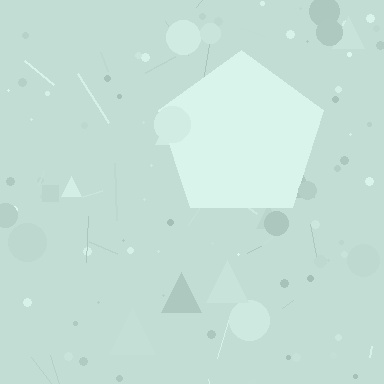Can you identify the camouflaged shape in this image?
The camouflaged shape is a pentagon.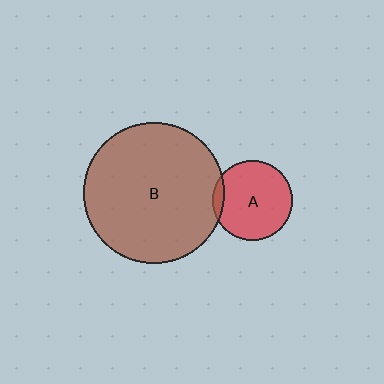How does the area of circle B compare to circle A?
Approximately 3.1 times.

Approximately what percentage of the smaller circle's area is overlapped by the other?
Approximately 5%.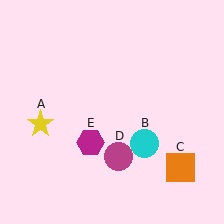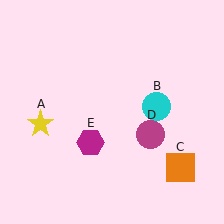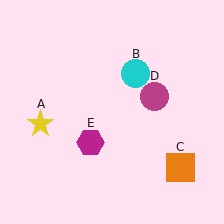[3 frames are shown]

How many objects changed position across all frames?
2 objects changed position: cyan circle (object B), magenta circle (object D).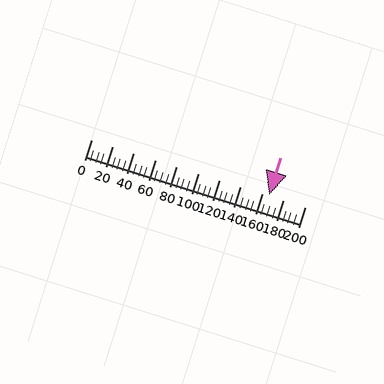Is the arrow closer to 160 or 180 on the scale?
The arrow is closer to 160.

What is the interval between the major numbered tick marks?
The major tick marks are spaced 20 units apart.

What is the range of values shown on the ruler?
The ruler shows values from 0 to 200.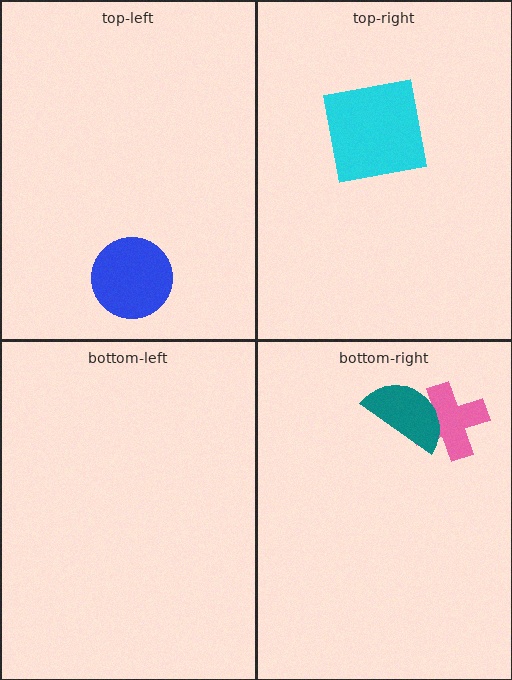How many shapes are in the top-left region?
1.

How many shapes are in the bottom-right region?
2.